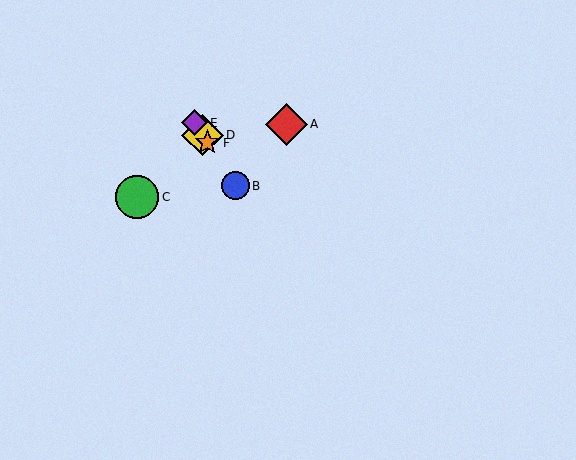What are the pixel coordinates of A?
Object A is at (286, 124).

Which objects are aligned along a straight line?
Objects B, D, E, F are aligned along a straight line.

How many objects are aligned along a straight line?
4 objects (B, D, E, F) are aligned along a straight line.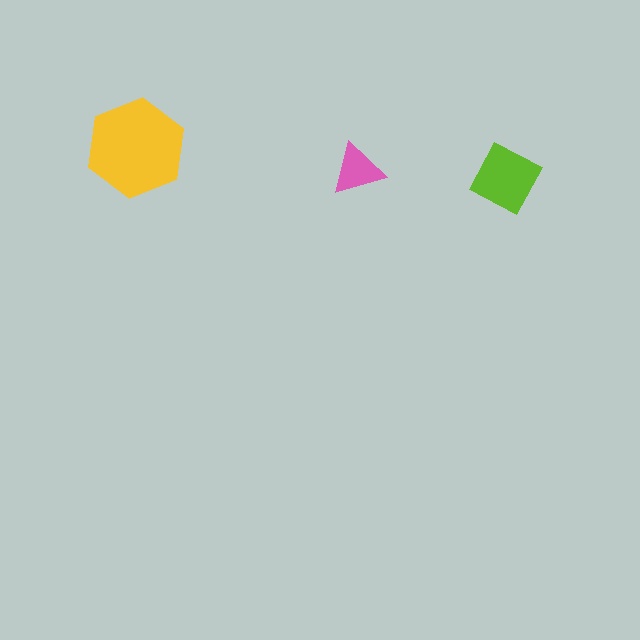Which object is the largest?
The yellow hexagon.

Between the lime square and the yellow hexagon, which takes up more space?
The yellow hexagon.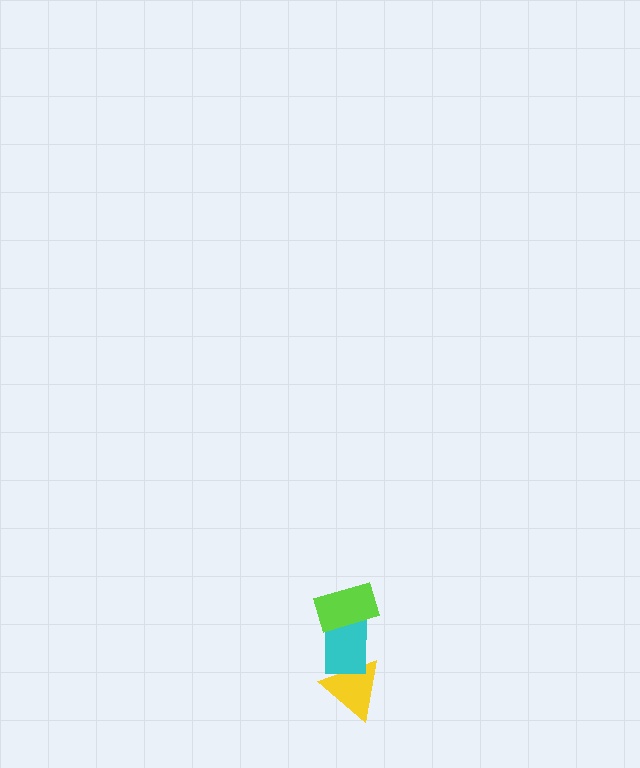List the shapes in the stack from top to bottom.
From top to bottom: the lime rectangle, the cyan rectangle, the yellow triangle.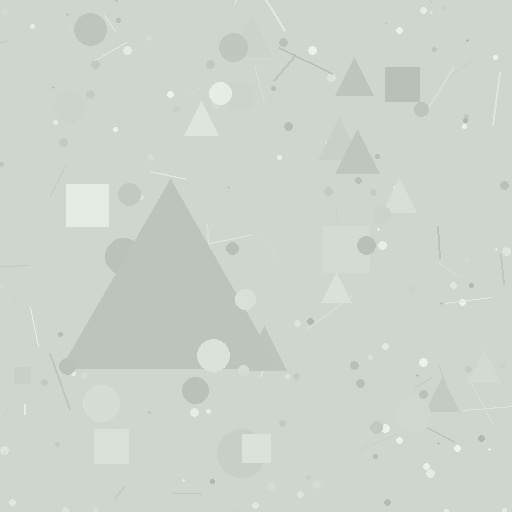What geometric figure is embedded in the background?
A triangle is embedded in the background.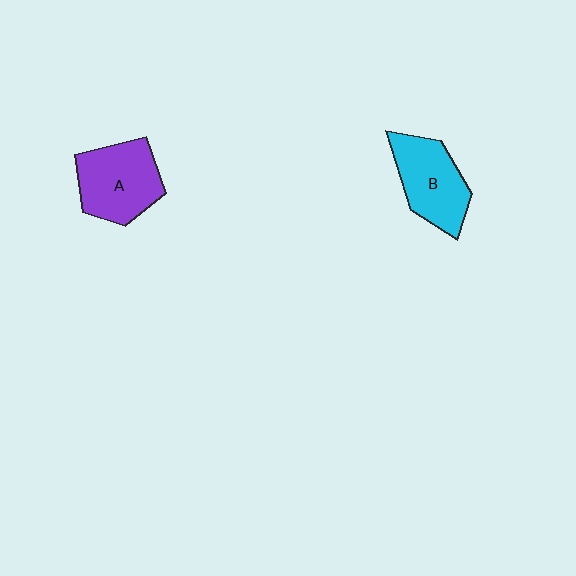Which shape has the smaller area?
Shape B (cyan).